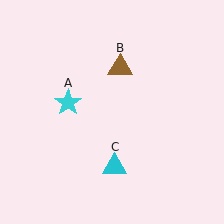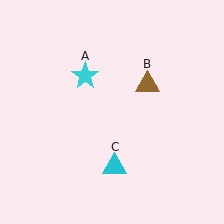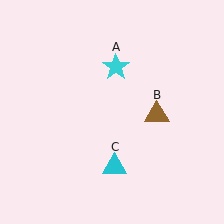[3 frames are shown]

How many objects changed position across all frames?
2 objects changed position: cyan star (object A), brown triangle (object B).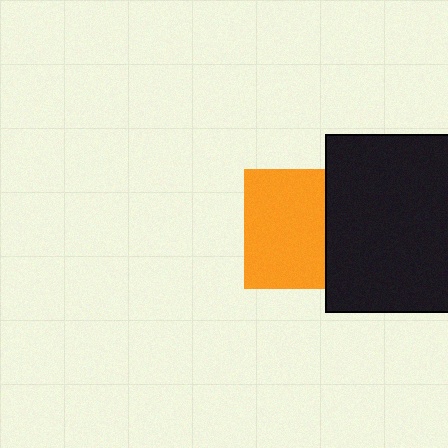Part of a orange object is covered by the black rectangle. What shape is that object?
It is a square.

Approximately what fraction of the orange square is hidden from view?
Roughly 33% of the orange square is hidden behind the black rectangle.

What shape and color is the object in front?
The object in front is a black rectangle.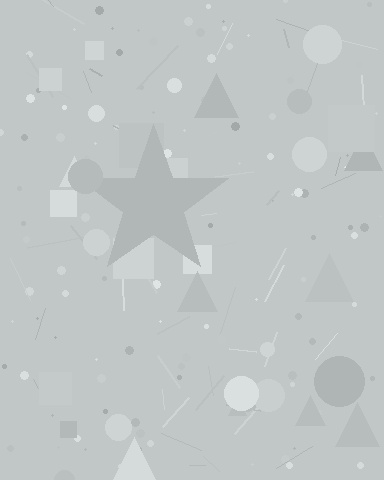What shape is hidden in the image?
A star is hidden in the image.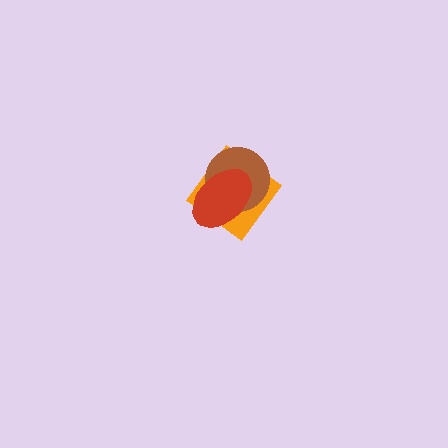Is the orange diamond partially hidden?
Yes, it is partially covered by another shape.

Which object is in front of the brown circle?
The red ellipse is in front of the brown circle.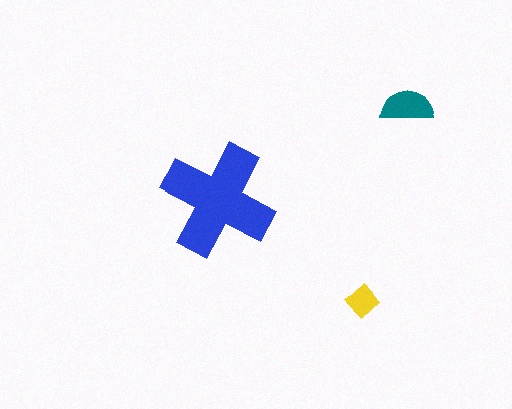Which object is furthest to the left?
The blue cross is leftmost.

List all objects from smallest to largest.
The yellow diamond, the teal semicircle, the blue cross.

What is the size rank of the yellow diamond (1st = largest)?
3rd.